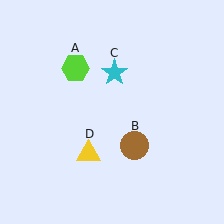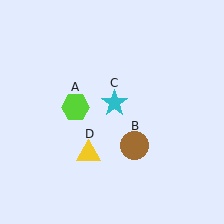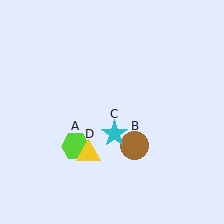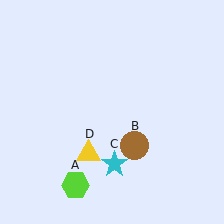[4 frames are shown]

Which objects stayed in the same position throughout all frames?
Brown circle (object B) and yellow triangle (object D) remained stationary.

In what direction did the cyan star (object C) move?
The cyan star (object C) moved down.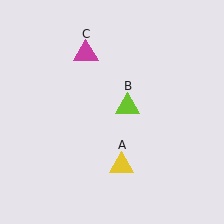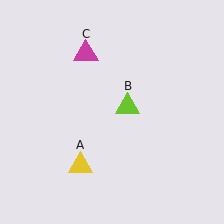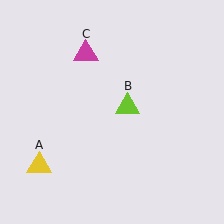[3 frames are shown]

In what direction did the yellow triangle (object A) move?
The yellow triangle (object A) moved left.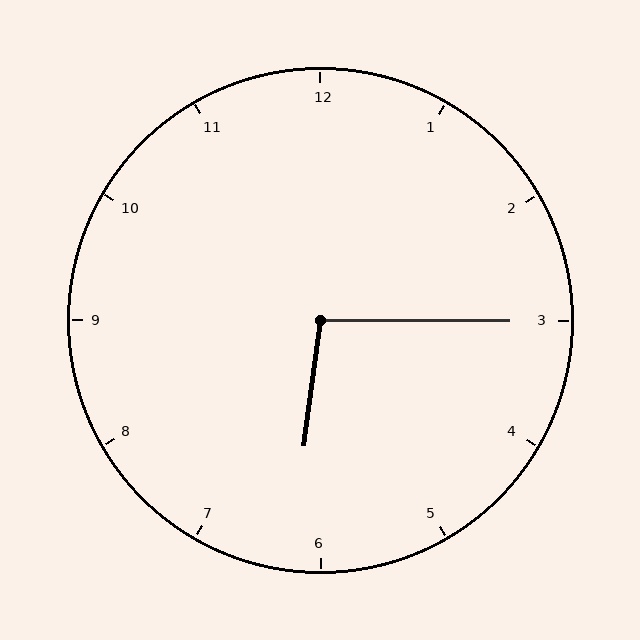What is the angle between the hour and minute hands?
Approximately 98 degrees.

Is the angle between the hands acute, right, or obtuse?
It is obtuse.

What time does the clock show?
6:15.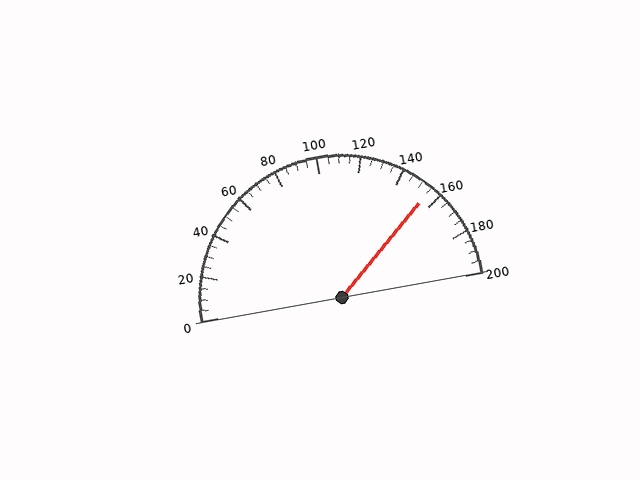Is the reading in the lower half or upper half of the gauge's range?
The reading is in the upper half of the range (0 to 200).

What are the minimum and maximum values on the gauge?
The gauge ranges from 0 to 200.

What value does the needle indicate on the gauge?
The needle indicates approximately 155.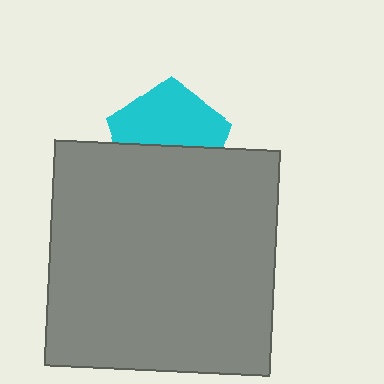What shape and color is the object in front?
The object in front is a gray square.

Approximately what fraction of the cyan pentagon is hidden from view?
Roughly 47% of the cyan pentagon is hidden behind the gray square.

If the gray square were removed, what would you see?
You would see the complete cyan pentagon.